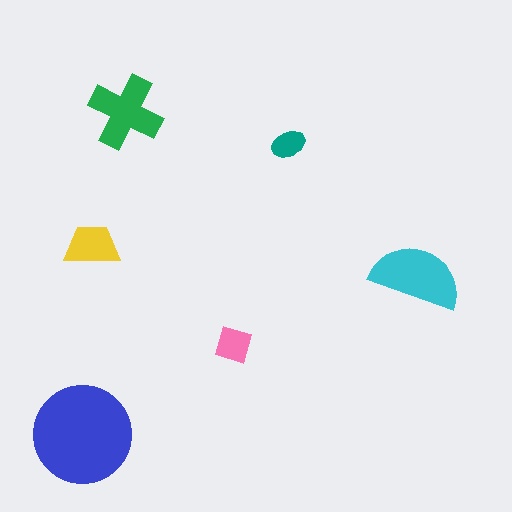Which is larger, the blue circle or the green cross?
The blue circle.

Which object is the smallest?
The teal ellipse.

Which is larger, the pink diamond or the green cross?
The green cross.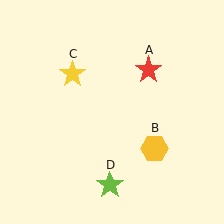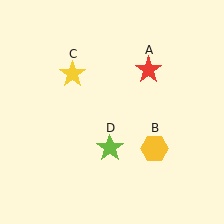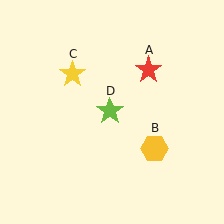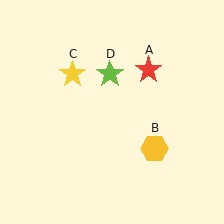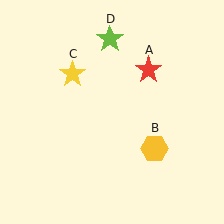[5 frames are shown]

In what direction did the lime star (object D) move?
The lime star (object D) moved up.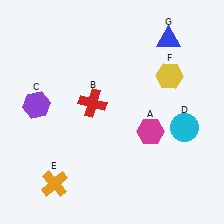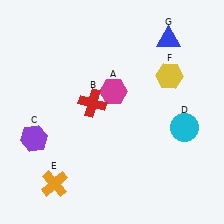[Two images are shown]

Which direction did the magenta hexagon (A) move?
The magenta hexagon (A) moved up.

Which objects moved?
The objects that moved are: the magenta hexagon (A), the purple hexagon (C).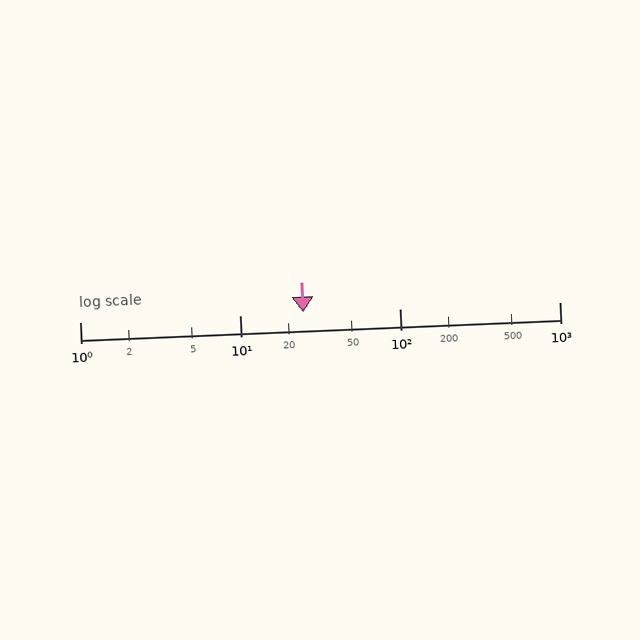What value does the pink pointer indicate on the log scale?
The pointer indicates approximately 25.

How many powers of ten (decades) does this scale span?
The scale spans 3 decades, from 1 to 1000.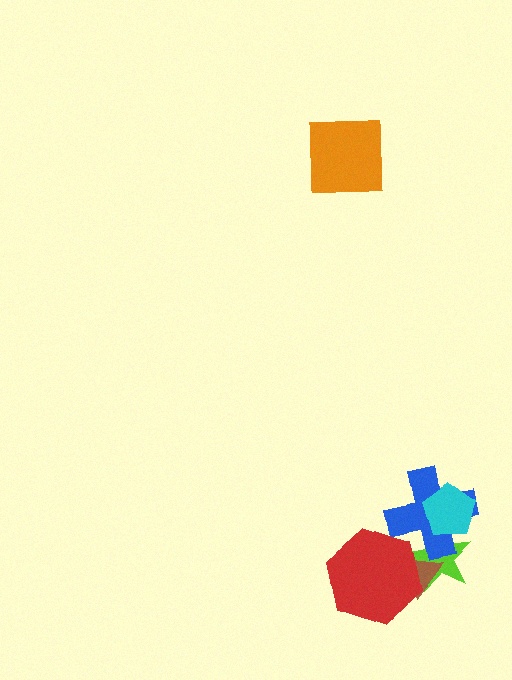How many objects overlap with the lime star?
4 objects overlap with the lime star.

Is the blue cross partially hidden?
Yes, it is partially covered by another shape.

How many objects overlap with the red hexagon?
3 objects overlap with the red hexagon.